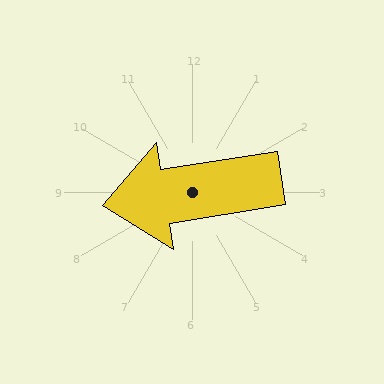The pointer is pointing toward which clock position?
Roughly 9 o'clock.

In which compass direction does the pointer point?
West.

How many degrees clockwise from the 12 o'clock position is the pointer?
Approximately 261 degrees.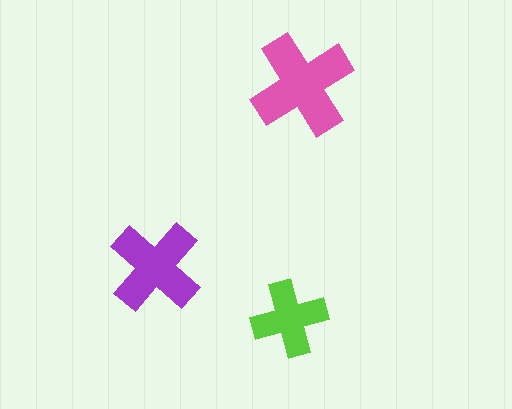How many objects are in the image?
There are 3 objects in the image.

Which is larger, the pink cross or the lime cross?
The pink one.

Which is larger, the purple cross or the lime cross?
The purple one.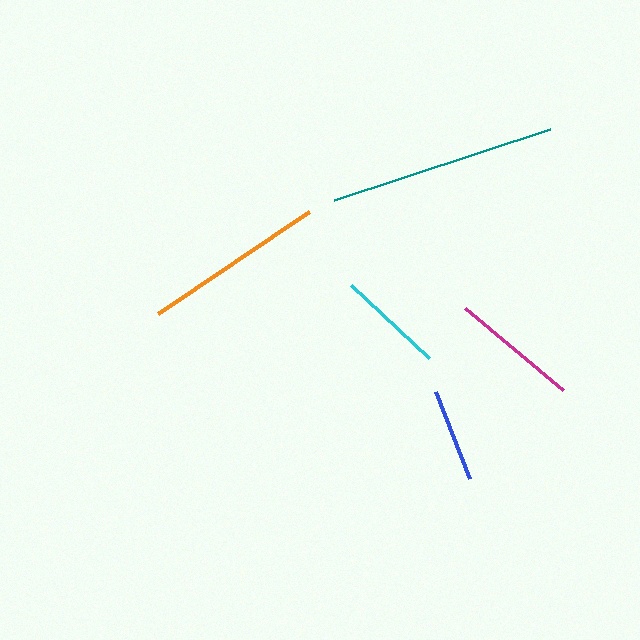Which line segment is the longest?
The teal line is the longest at approximately 227 pixels.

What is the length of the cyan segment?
The cyan segment is approximately 107 pixels long.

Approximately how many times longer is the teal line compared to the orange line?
The teal line is approximately 1.3 times the length of the orange line.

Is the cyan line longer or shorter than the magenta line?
The magenta line is longer than the cyan line.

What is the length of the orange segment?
The orange segment is approximately 182 pixels long.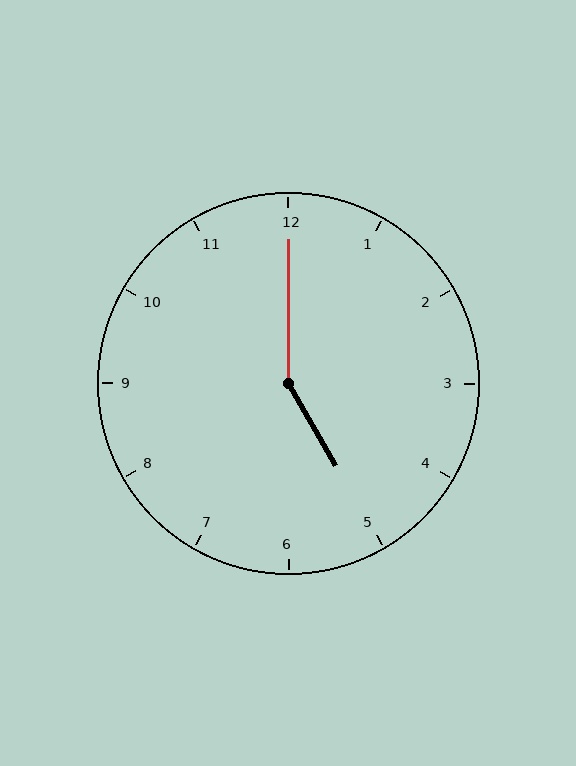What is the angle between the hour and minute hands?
Approximately 150 degrees.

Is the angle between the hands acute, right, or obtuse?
It is obtuse.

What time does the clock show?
5:00.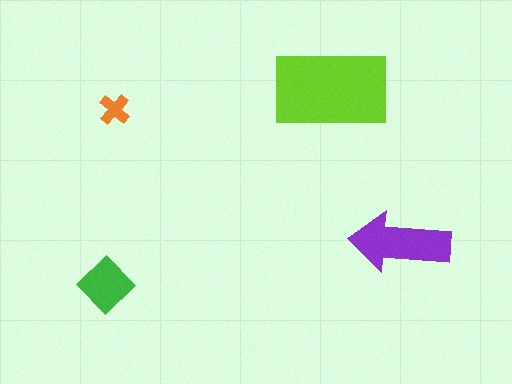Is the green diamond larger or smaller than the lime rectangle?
Smaller.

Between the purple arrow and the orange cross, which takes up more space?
The purple arrow.